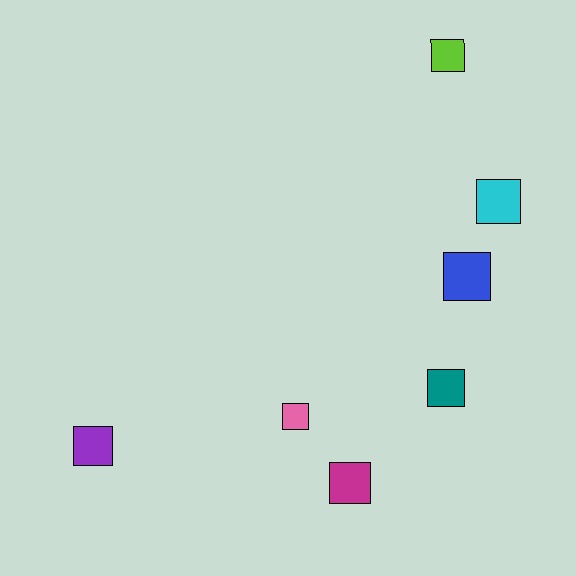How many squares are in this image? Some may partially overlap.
There are 7 squares.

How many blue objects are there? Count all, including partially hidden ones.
There is 1 blue object.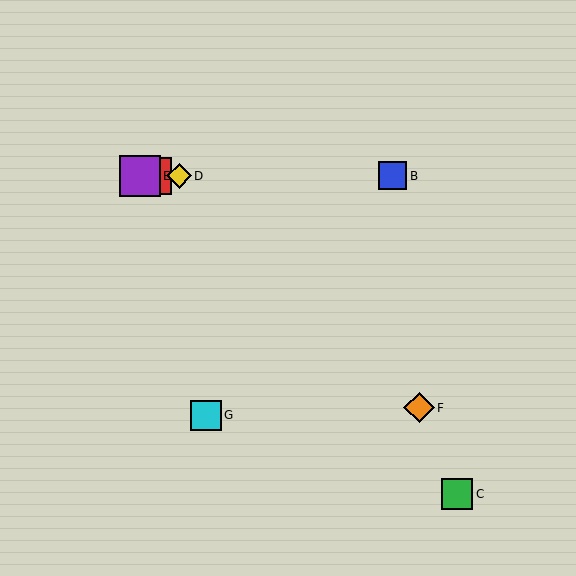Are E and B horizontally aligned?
Yes, both are at y≈176.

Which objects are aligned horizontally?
Objects A, B, D, E are aligned horizontally.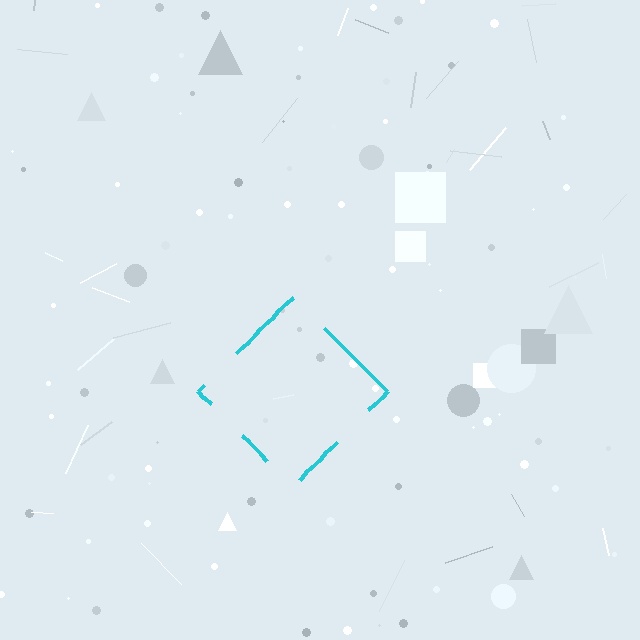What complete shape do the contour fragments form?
The contour fragments form a diamond.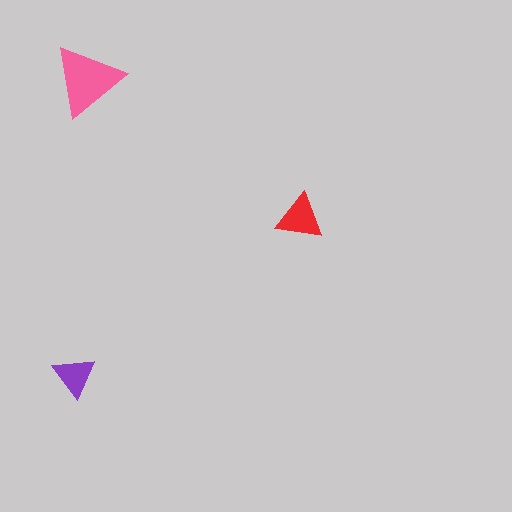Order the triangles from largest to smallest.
the pink one, the red one, the purple one.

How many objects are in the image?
There are 3 objects in the image.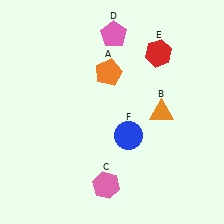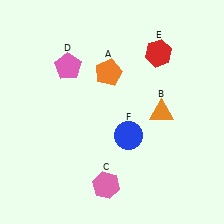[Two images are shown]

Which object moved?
The pink pentagon (D) moved left.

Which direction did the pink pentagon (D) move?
The pink pentagon (D) moved left.